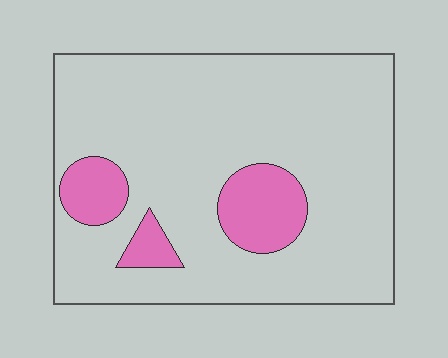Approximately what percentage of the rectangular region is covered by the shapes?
Approximately 15%.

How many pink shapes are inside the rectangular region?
3.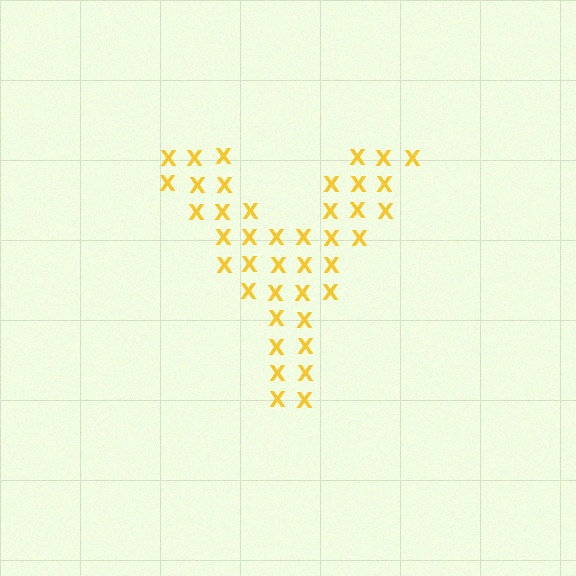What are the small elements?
The small elements are letter X's.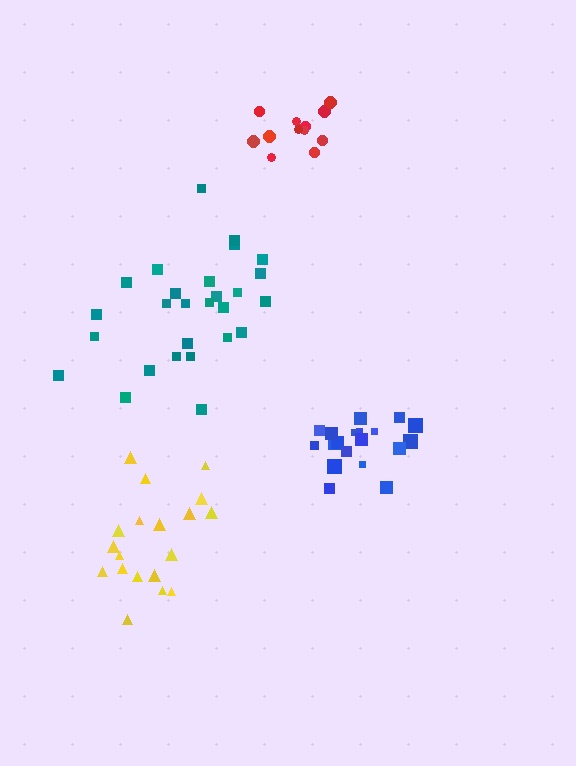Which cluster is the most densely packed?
Blue.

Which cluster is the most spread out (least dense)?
Yellow.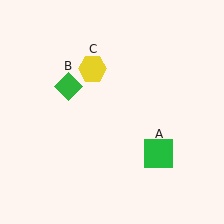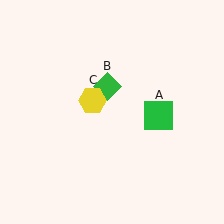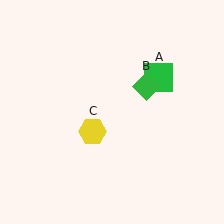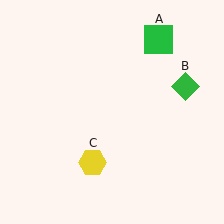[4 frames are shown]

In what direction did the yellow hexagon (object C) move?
The yellow hexagon (object C) moved down.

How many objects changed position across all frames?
3 objects changed position: green square (object A), green diamond (object B), yellow hexagon (object C).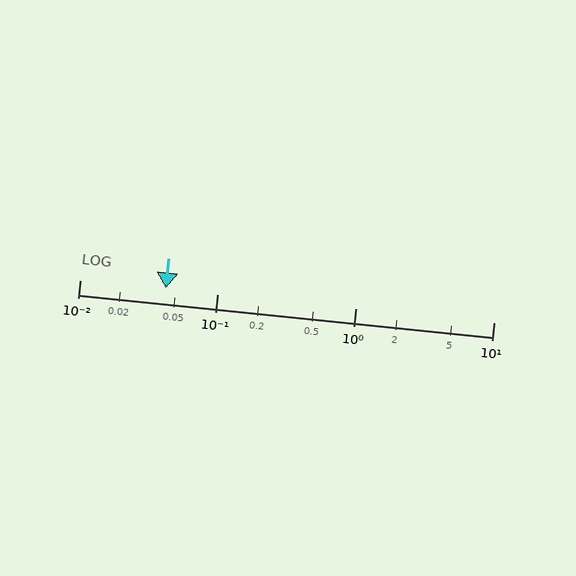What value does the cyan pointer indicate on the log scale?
The pointer indicates approximately 0.042.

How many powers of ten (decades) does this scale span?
The scale spans 3 decades, from 0.01 to 10.